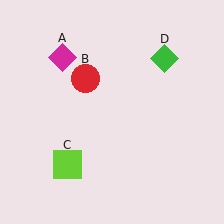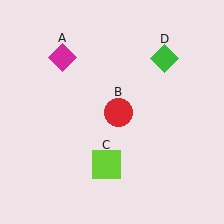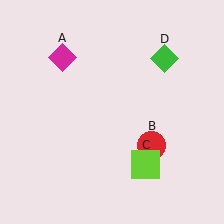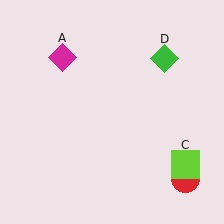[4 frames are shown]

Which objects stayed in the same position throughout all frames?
Magenta diamond (object A) and green diamond (object D) remained stationary.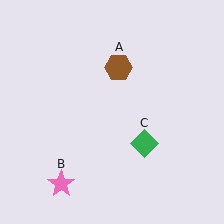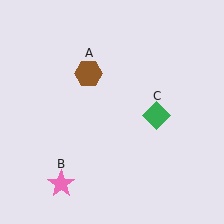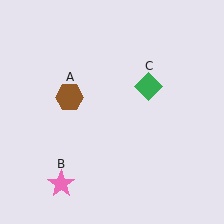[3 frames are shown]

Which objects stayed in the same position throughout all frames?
Pink star (object B) remained stationary.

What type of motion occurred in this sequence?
The brown hexagon (object A), green diamond (object C) rotated counterclockwise around the center of the scene.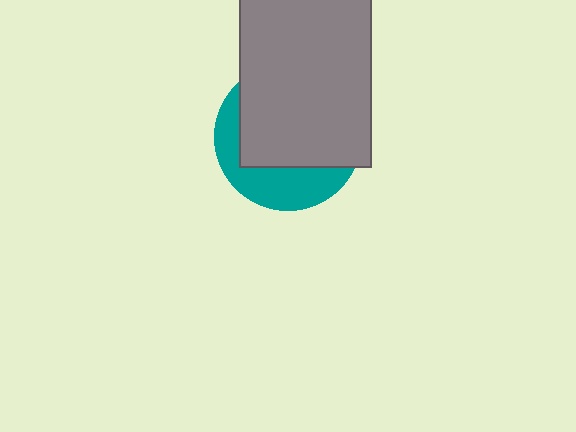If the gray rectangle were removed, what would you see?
You would see the complete teal circle.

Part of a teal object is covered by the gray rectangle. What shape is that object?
It is a circle.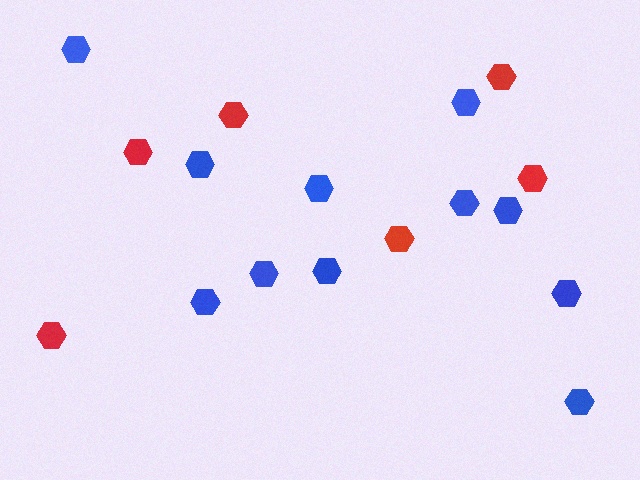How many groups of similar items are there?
There are 2 groups: one group of blue hexagons (11) and one group of red hexagons (6).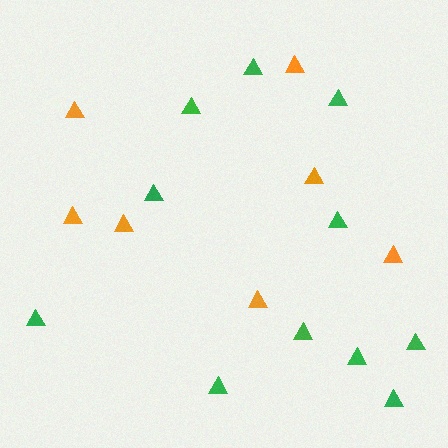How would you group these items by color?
There are 2 groups: one group of green triangles (11) and one group of orange triangles (7).